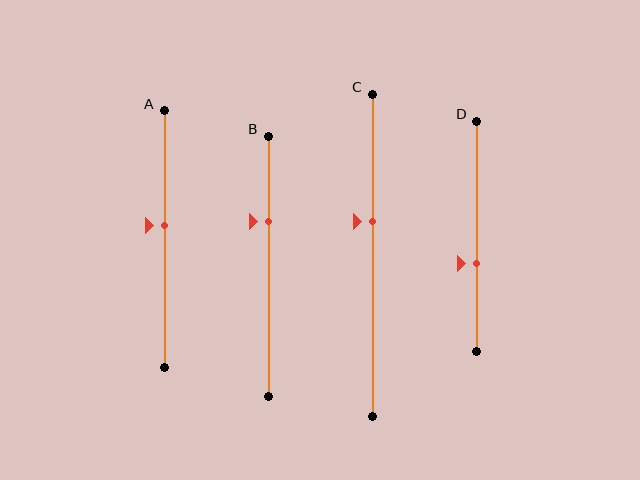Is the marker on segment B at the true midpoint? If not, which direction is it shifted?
No, the marker on segment B is shifted upward by about 17% of the segment length.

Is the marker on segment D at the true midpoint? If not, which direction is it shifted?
No, the marker on segment D is shifted downward by about 12% of the segment length.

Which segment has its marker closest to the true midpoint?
Segment A has its marker closest to the true midpoint.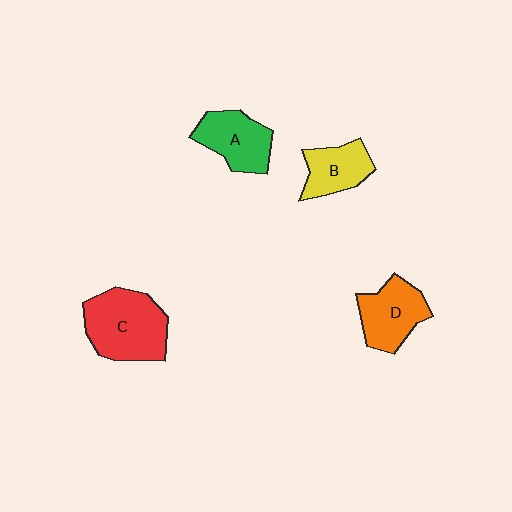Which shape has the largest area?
Shape C (red).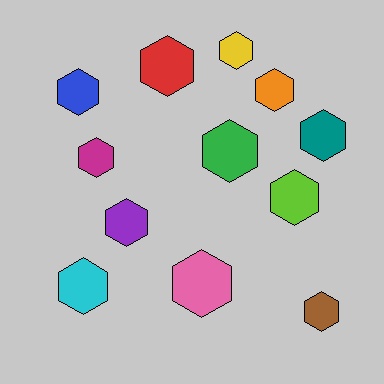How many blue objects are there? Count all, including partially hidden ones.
There is 1 blue object.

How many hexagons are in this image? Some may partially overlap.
There are 12 hexagons.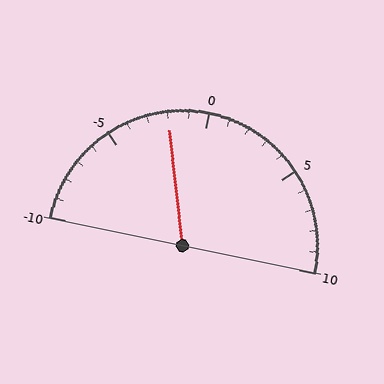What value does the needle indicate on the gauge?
The needle indicates approximately -2.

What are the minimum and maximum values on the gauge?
The gauge ranges from -10 to 10.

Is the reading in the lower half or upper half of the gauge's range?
The reading is in the lower half of the range (-10 to 10).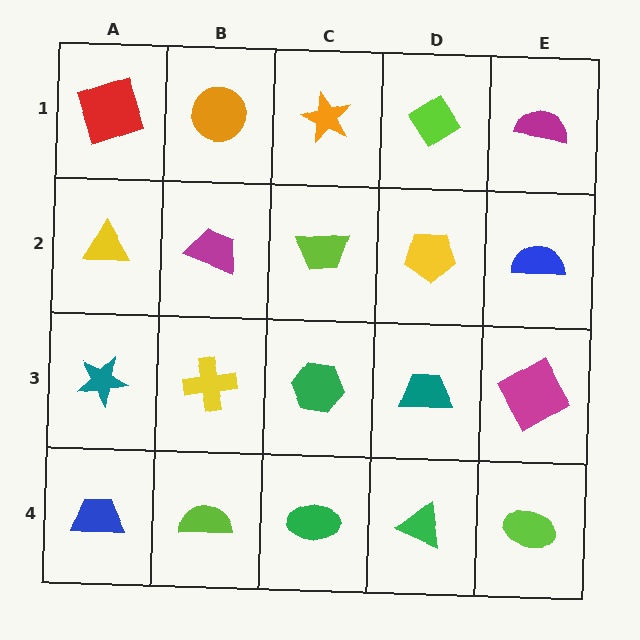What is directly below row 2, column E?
A magenta square.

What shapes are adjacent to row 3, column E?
A blue semicircle (row 2, column E), a lime ellipse (row 4, column E), a teal trapezoid (row 3, column D).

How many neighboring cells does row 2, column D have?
4.